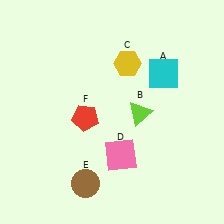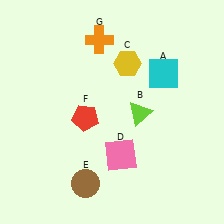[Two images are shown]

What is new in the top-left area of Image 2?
An orange cross (G) was added in the top-left area of Image 2.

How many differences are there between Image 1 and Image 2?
There is 1 difference between the two images.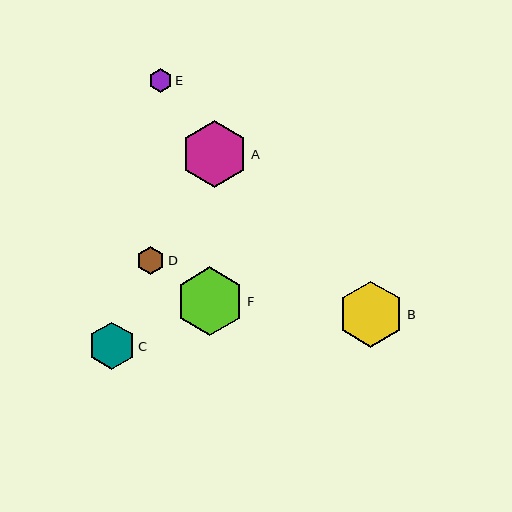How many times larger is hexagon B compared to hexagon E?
Hexagon B is approximately 2.8 times the size of hexagon E.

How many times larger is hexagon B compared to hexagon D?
Hexagon B is approximately 2.4 times the size of hexagon D.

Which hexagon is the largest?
Hexagon F is the largest with a size of approximately 68 pixels.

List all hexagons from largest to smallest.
From largest to smallest: F, A, B, C, D, E.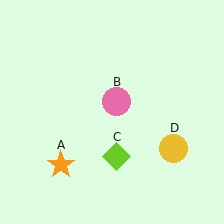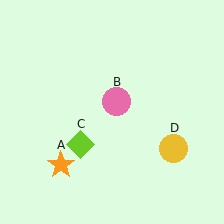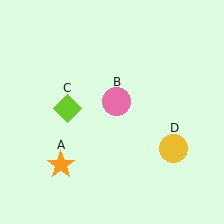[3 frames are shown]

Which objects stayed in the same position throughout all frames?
Orange star (object A) and pink circle (object B) and yellow circle (object D) remained stationary.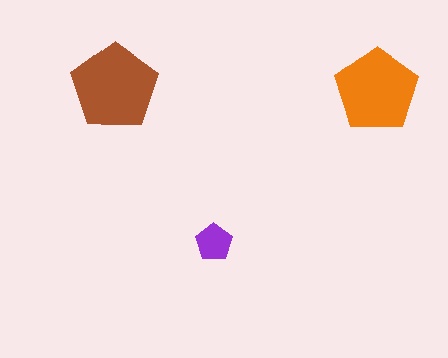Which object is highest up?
The orange pentagon is topmost.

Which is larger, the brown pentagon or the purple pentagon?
The brown one.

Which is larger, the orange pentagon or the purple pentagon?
The orange one.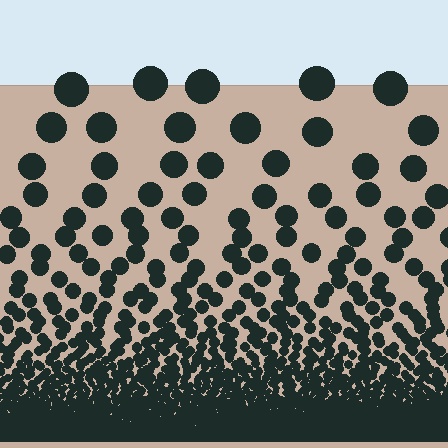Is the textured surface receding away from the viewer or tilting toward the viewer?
The surface appears to tilt toward the viewer. Texture elements get larger and sparser toward the top.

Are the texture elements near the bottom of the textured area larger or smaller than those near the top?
Smaller. The gradient is inverted — elements near the bottom are smaller and denser.